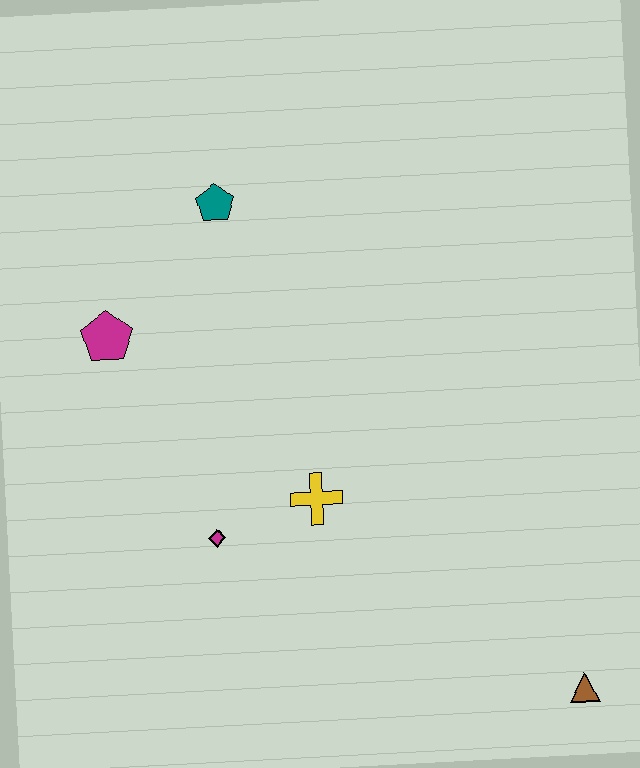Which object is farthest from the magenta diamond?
The brown triangle is farthest from the magenta diamond.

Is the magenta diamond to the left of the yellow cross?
Yes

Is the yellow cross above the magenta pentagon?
No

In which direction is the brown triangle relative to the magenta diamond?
The brown triangle is to the right of the magenta diamond.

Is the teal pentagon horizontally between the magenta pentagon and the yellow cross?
Yes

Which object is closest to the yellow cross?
The magenta diamond is closest to the yellow cross.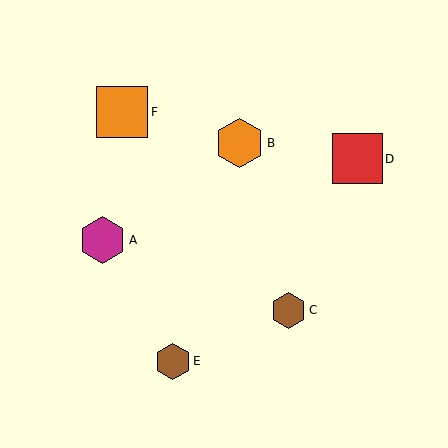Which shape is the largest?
The orange square (labeled F) is the largest.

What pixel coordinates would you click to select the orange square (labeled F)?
Click at (122, 112) to select the orange square F.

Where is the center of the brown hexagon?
The center of the brown hexagon is at (173, 361).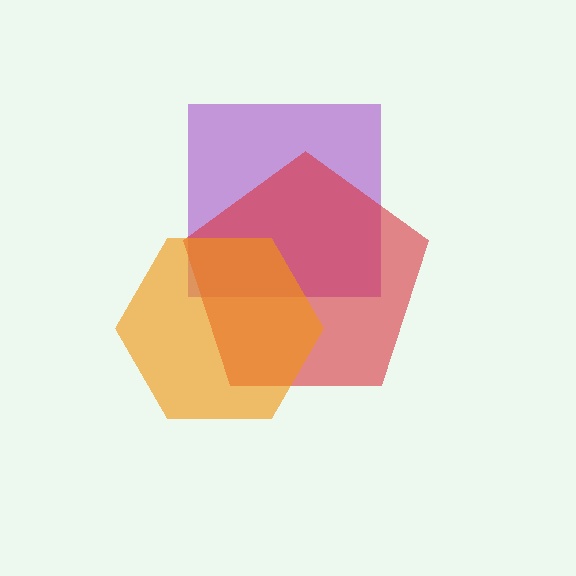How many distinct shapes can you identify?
There are 3 distinct shapes: a purple square, a red pentagon, an orange hexagon.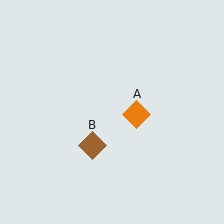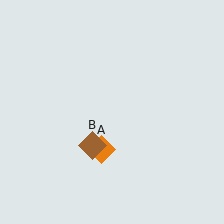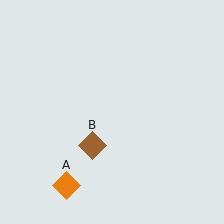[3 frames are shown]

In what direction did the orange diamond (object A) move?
The orange diamond (object A) moved down and to the left.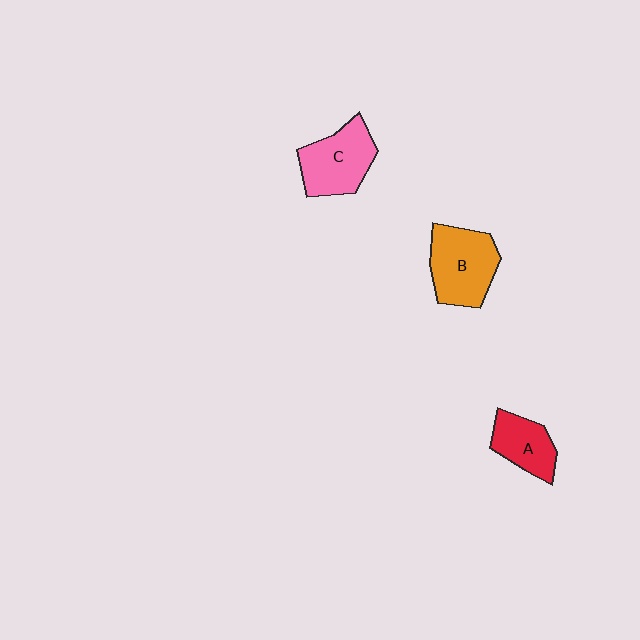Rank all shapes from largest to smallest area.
From largest to smallest: B (orange), C (pink), A (red).